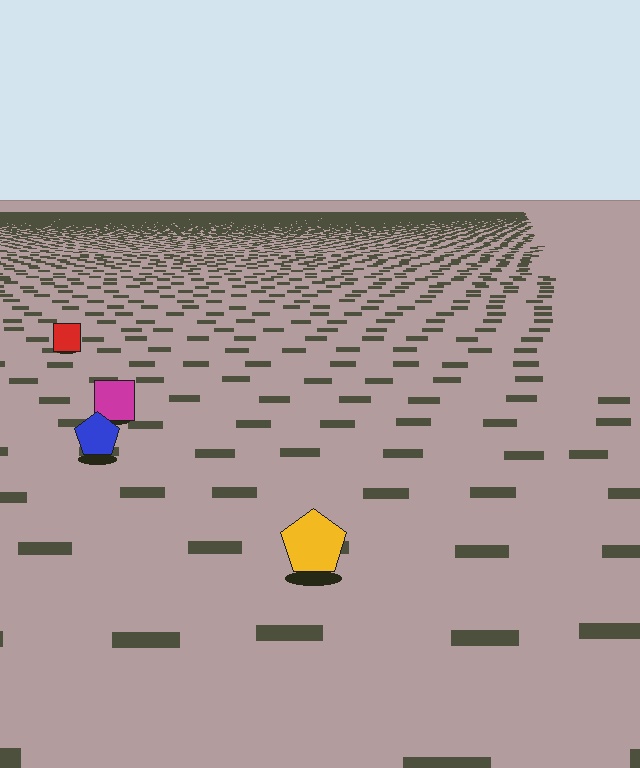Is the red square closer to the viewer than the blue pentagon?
No. The blue pentagon is closer — you can tell from the texture gradient: the ground texture is coarser near it.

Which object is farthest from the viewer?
The red square is farthest from the viewer. It appears smaller and the ground texture around it is denser.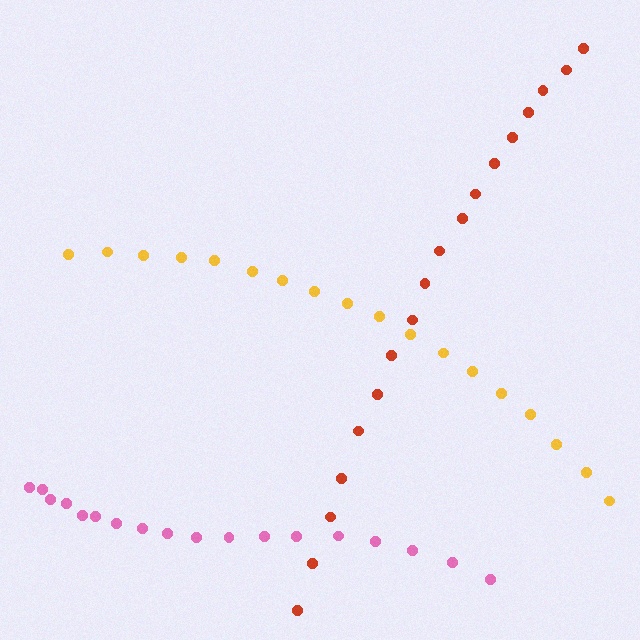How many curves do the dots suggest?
There are 3 distinct paths.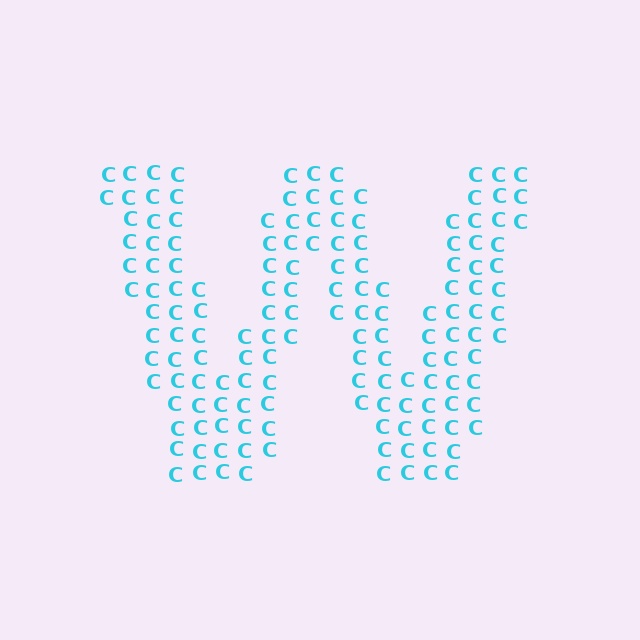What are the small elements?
The small elements are letter C's.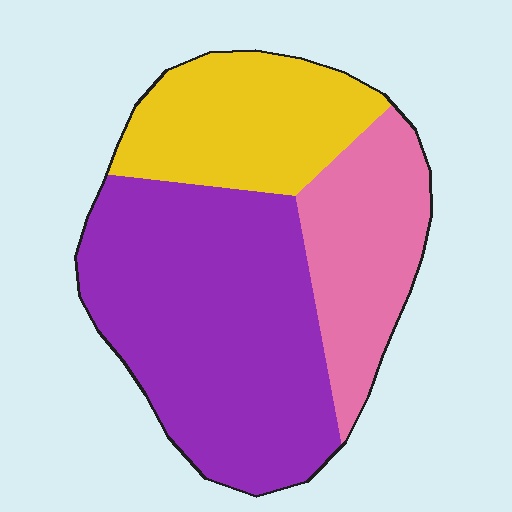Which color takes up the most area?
Purple, at roughly 50%.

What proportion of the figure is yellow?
Yellow takes up about one quarter (1/4) of the figure.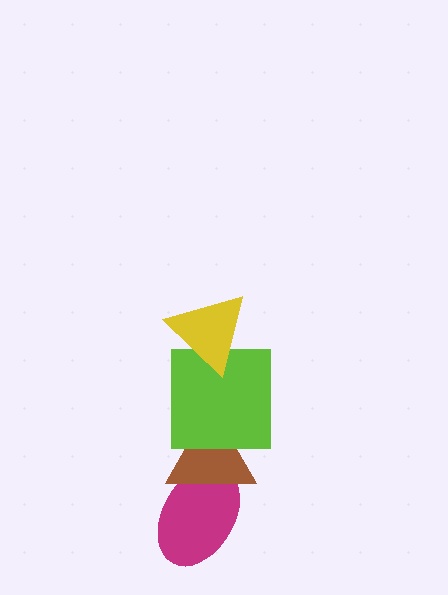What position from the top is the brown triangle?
The brown triangle is 3rd from the top.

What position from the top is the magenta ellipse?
The magenta ellipse is 4th from the top.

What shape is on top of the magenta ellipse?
The brown triangle is on top of the magenta ellipse.